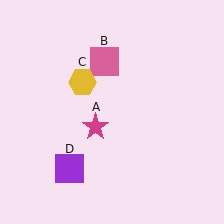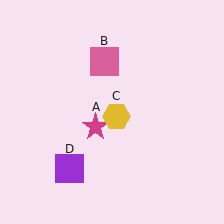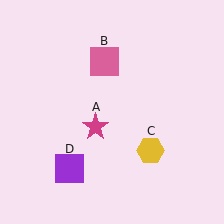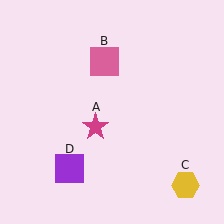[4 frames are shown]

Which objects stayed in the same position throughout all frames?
Magenta star (object A) and pink square (object B) and purple square (object D) remained stationary.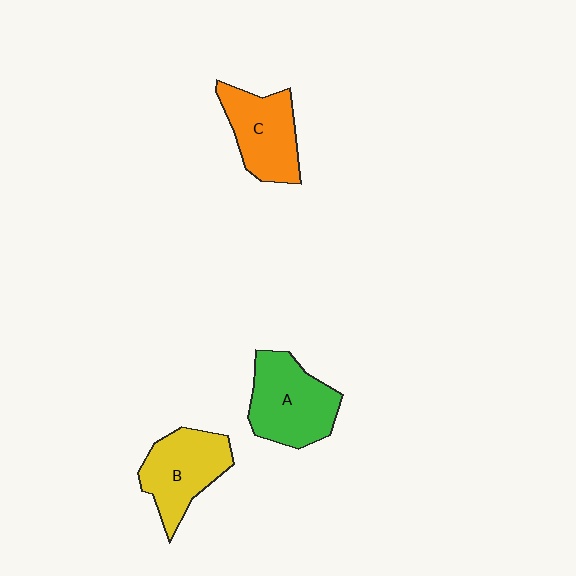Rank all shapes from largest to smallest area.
From largest to smallest: A (green), B (yellow), C (orange).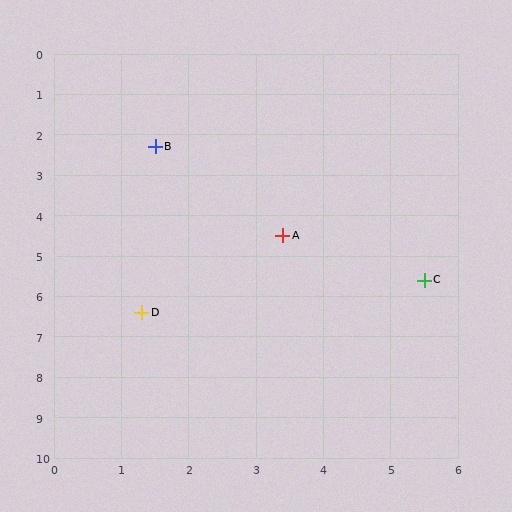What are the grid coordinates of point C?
Point C is at approximately (5.5, 5.6).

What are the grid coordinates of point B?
Point B is at approximately (1.5, 2.3).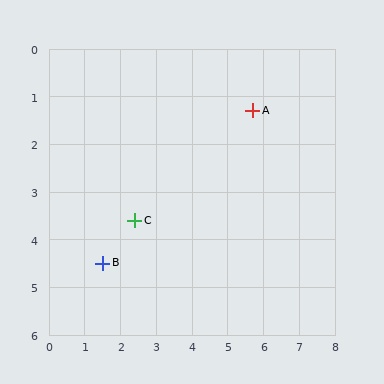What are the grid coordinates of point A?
Point A is at approximately (5.7, 1.3).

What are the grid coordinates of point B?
Point B is at approximately (1.5, 4.5).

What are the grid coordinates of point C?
Point C is at approximately (2.4, 3.6).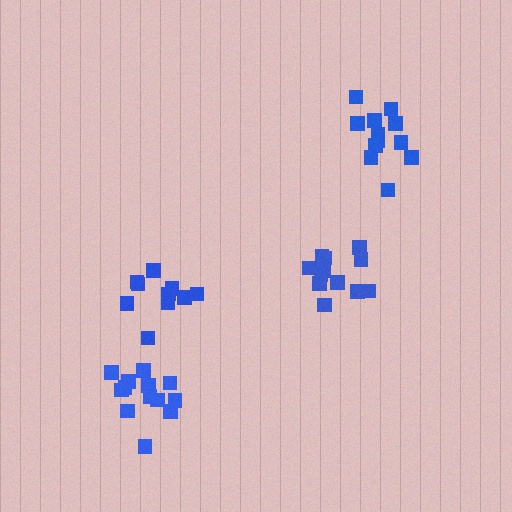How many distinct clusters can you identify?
There are 4 distinct clusters.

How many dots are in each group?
Group 1: 10 dots, Group 2: 12 dots, Group 3: 12 dots, Group 4: 13 dots (47 total).